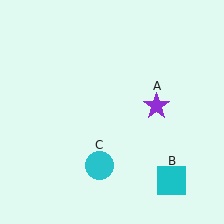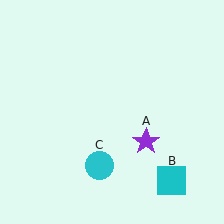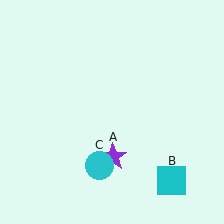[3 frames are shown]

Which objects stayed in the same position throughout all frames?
Cyan square (object B) and cyan circle (object C) remained stationary.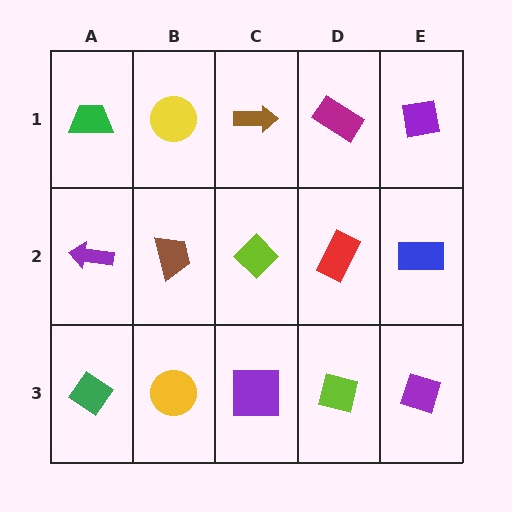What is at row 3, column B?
A yellow circle.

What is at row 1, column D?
A magenta rectangle.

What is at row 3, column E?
A purple diamond.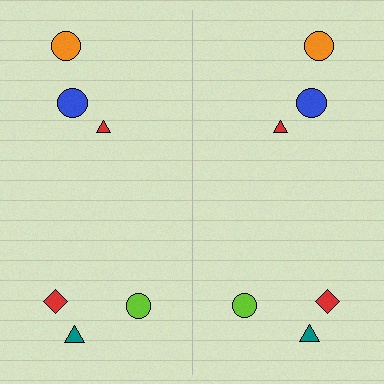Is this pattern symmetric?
Yes, this pattern has bilateral (reflection) symmetry.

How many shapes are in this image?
There are 12 shapes in this image.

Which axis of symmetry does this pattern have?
The pattern has a vertical axis of symmetry running through the center of the image.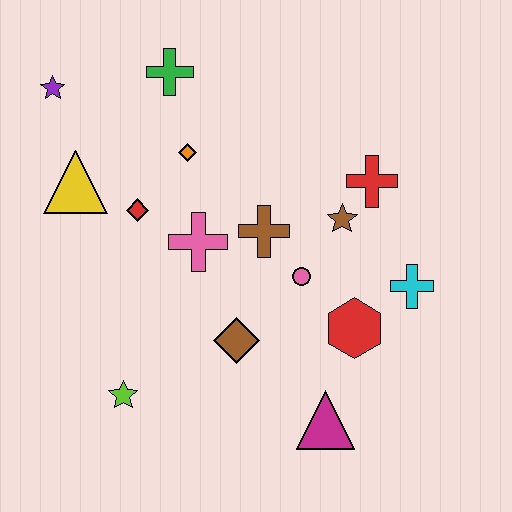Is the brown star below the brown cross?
No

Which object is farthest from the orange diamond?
The magenta triangle is farthest from the orange diamond.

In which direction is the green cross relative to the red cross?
The green cross is to the left of the red cross.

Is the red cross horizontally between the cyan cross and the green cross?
Yes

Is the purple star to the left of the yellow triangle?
Yes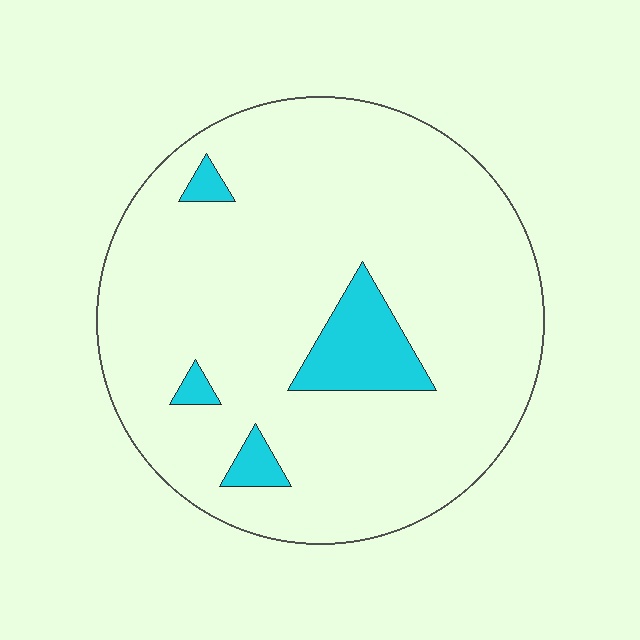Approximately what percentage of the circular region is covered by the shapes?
Approximately 10%.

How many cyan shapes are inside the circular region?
4.